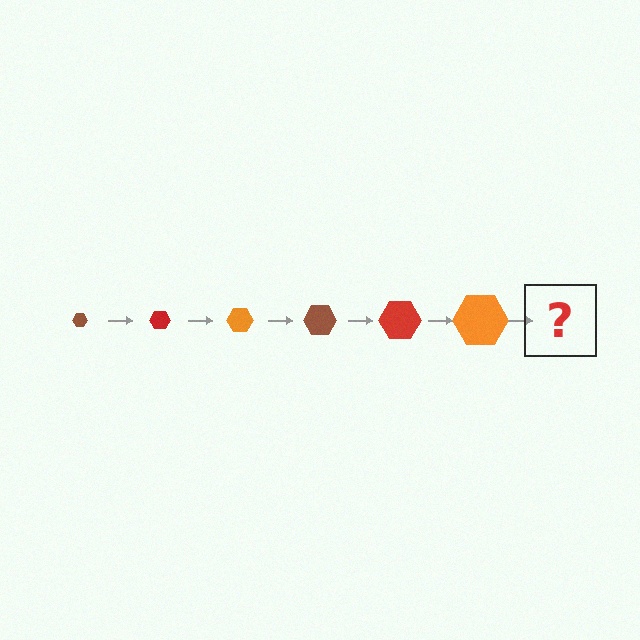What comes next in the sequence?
The next element should be a brown hexagon, larger than the previous one.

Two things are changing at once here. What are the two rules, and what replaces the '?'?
The two rules are that the hexagon grows larger each step and the color cycles through brown, red, and orange. The '?' should be a brown hexagon, larger than the previous one.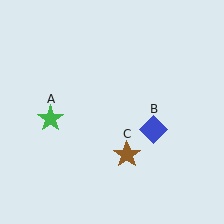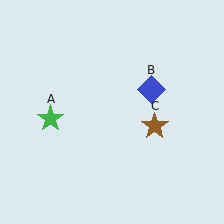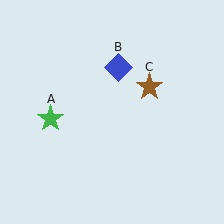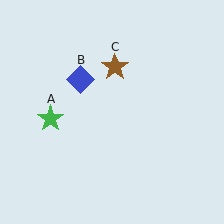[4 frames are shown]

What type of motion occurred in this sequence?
The blue diamond (object B), brown star (object C) rotated counterclockwise around the center of the scene.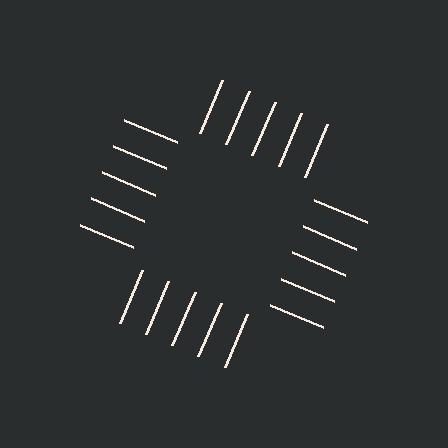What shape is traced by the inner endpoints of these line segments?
An illusory square — the line segments terminate on its edges but no continuous stroke is drawn.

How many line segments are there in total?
20 — 5 along each of the 4 edges.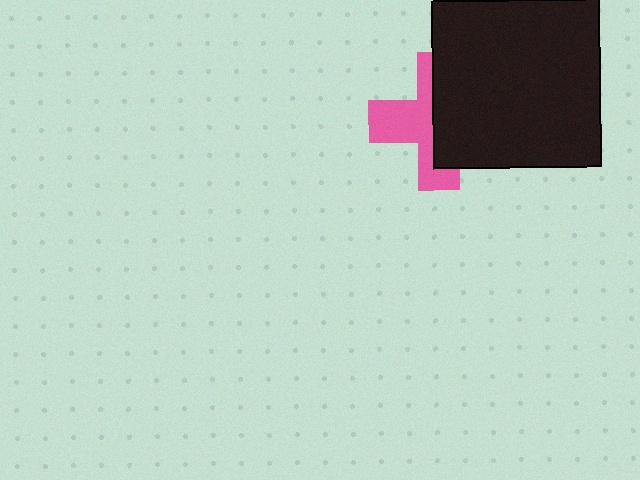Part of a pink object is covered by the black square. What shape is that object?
It is a cross.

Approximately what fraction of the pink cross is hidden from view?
Roughly 54% of the pink cross is hidden behind the black square.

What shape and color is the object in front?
The object in front is a black square.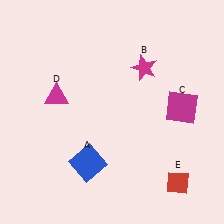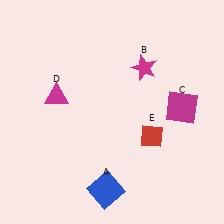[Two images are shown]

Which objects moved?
The objects that moved are: the blue square (A), the red diamond (E).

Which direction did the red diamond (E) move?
The red diamond (E) moved up.